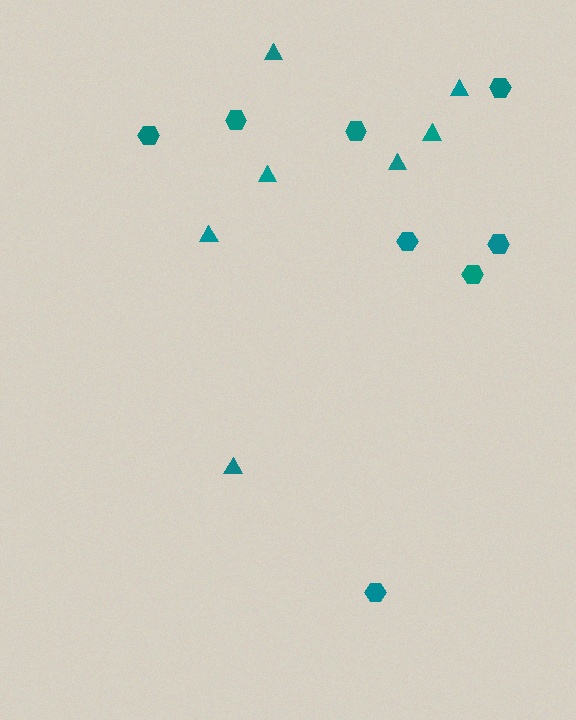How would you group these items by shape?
There are 2 groups: one group of hexagons (8) and one group of triangles (7).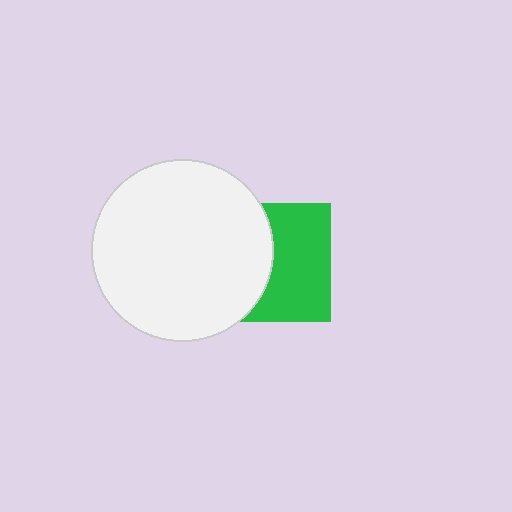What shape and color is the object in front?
The object in front is a white circle.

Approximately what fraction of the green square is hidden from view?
Roughly 46% of the green square is hidden behind the white circle.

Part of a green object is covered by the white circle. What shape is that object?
It is a square.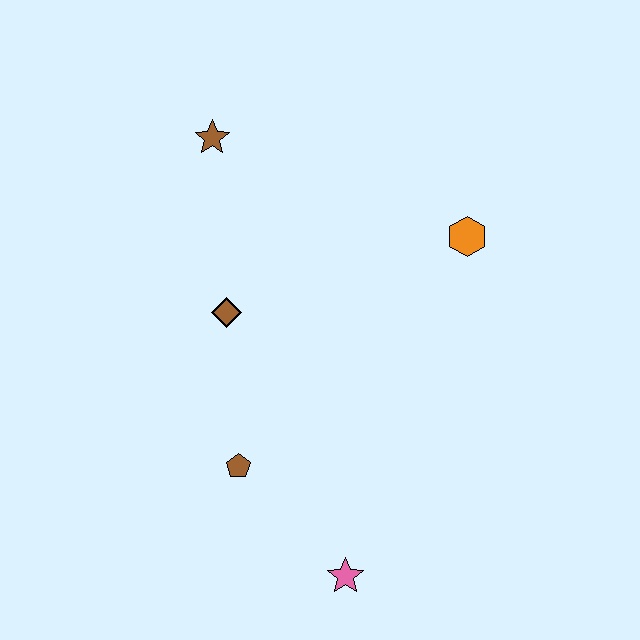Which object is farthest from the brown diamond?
The pink star is farthest from the brown diamond.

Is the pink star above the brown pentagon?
No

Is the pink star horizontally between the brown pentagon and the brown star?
No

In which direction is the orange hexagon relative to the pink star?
The orange hexagon is above the pink star.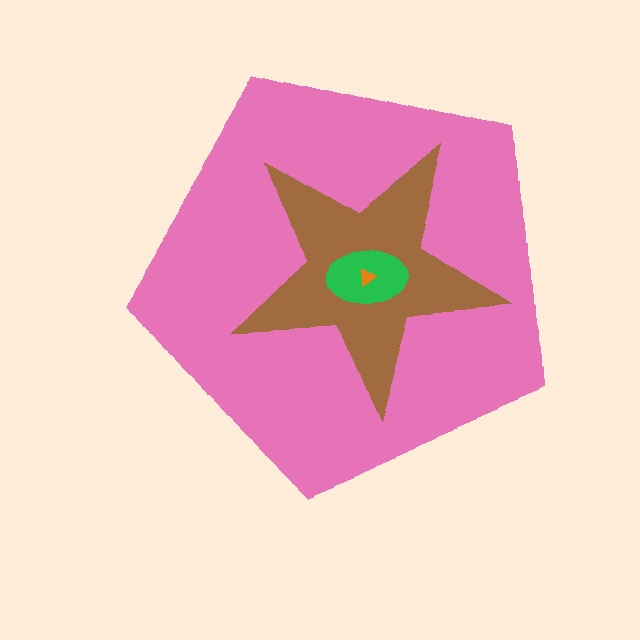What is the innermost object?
The orange triangle.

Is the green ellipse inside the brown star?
Yes.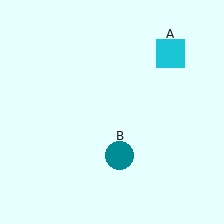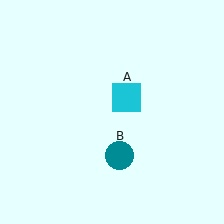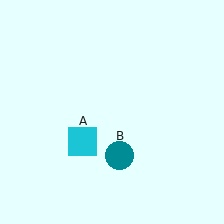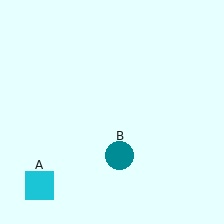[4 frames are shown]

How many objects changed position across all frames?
1 object changed position: cyan square (object A).